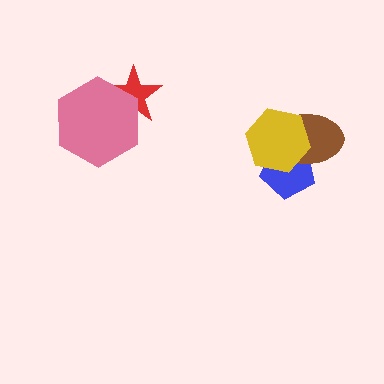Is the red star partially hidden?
Yes, it is partially covered by another shape.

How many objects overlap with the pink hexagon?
1 object overlaps with the pink hexagon.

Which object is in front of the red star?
The pink hexagon is in front of the red star.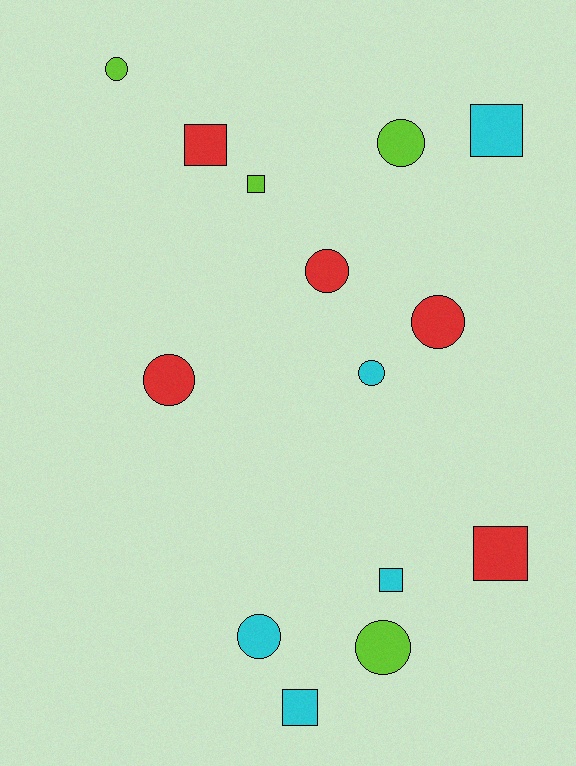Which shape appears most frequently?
Circle, with 8 objects.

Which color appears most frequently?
Cyan, with 5 objects.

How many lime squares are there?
There is 1 lime square.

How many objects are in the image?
There are 14 objects.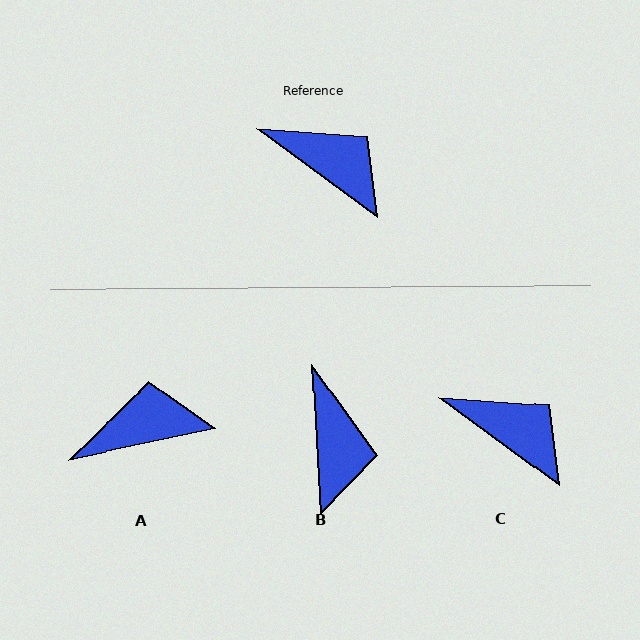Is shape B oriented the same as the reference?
No, it is off by about 51 degrees.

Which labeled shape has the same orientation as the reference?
C.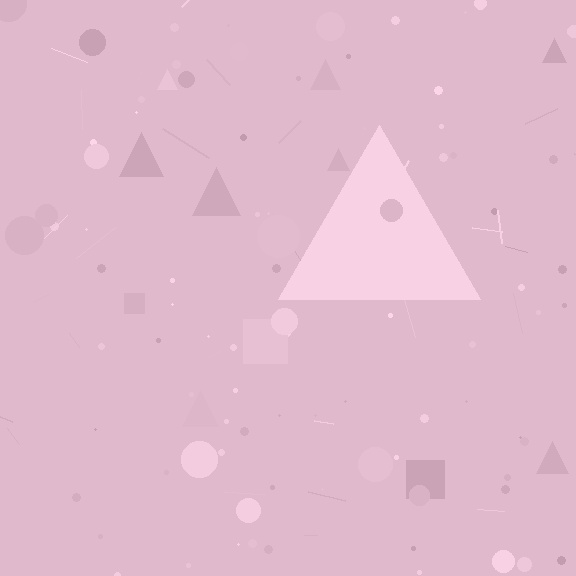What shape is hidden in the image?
A triangle is hidden in the image.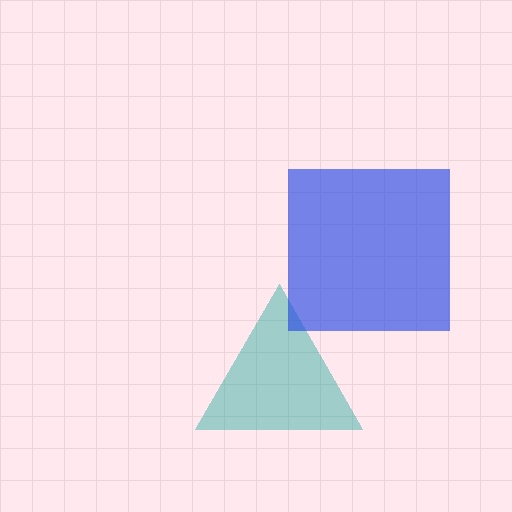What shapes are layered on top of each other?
The layered shapes are: a teal triangle, a blue square.